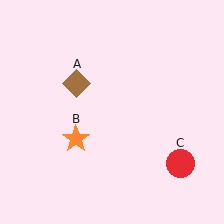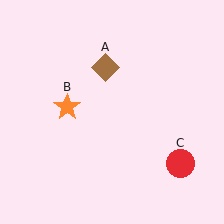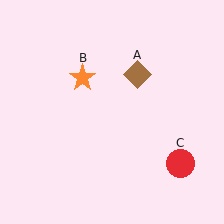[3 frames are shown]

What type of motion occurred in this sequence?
The brown diamond (object A), orange star (object B) rotated clockwise around the center of the scene.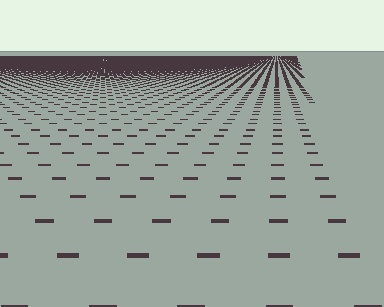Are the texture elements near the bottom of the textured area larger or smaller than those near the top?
Larger. Near the bottom, elements are closer to the viewer and appear at a bigger on-screen size.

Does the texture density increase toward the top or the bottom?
Density increases toward the top.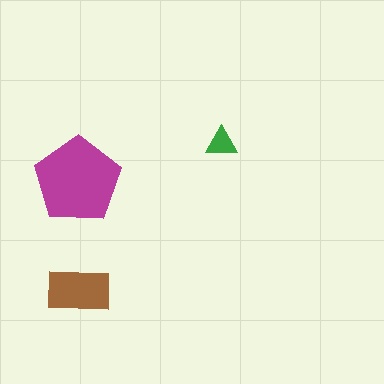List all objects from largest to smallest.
The magenta pentagon, the brown rectangle, the green triangle.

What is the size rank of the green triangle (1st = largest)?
3rd.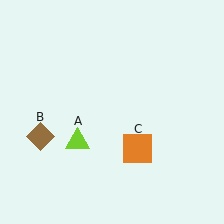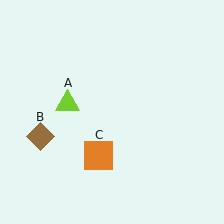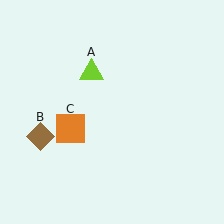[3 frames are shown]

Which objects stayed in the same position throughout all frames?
Brown diamond (object B) remained stationary.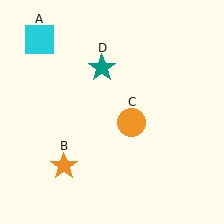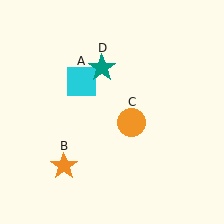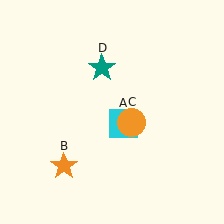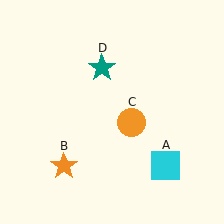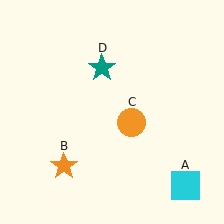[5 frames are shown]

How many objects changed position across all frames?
1 object changed position: cyan square (object A).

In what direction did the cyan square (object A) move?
The cyan square (object A) moved down and to the right.